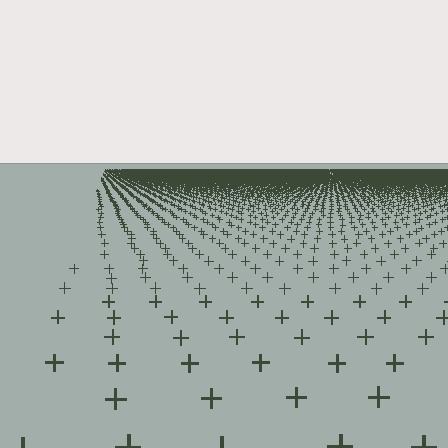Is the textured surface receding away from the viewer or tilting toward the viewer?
The surface is receding away from the viewer. Texture elements get smaller and denser toward the top.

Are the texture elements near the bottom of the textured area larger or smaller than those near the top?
Larger. Near the bottom, elements are closer to the viewer and appear at a bigger on-screen size.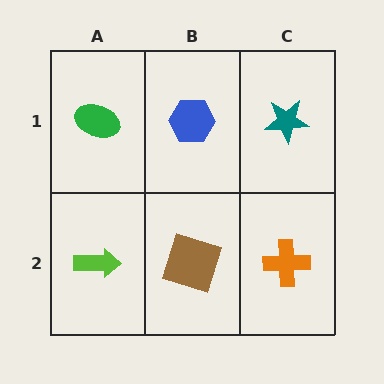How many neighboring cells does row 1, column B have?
3.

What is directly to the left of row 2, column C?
A brown square.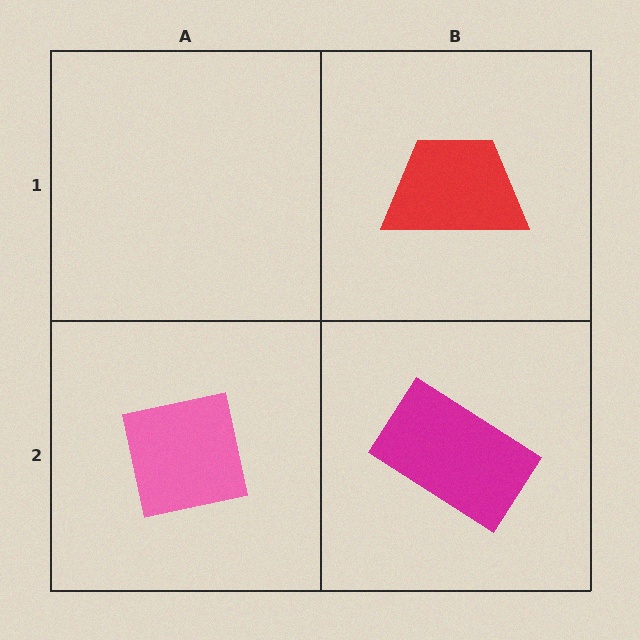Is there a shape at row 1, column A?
No, that cell is empty.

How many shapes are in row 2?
2 shapes.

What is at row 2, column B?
A magenta rectangle.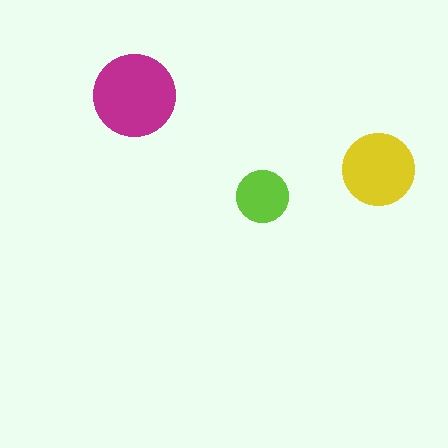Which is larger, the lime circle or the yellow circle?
The yellow one.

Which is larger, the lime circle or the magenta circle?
The magenta one.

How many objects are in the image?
There are 3 objects in the image.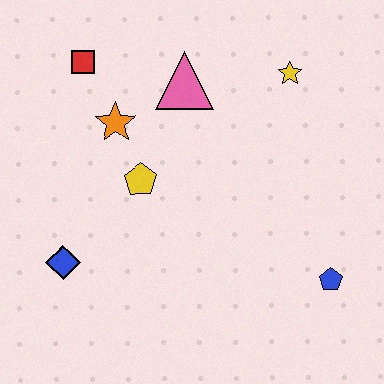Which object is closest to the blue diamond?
The yellow pentagon is closest to the blue diamond.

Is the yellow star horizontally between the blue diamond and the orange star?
No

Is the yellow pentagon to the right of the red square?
Yes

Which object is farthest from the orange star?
The blue pentagon is farthest from the orange star.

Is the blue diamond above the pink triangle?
No